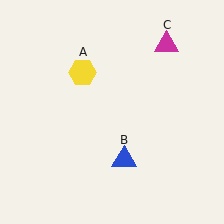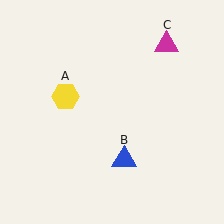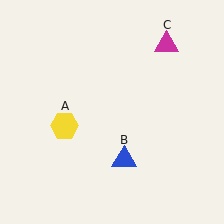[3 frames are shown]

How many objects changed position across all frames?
1 object changed position: yellow hexagon (object A).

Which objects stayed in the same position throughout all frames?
Blue triangle (object B) and magenta triangle (object C) remained stationary.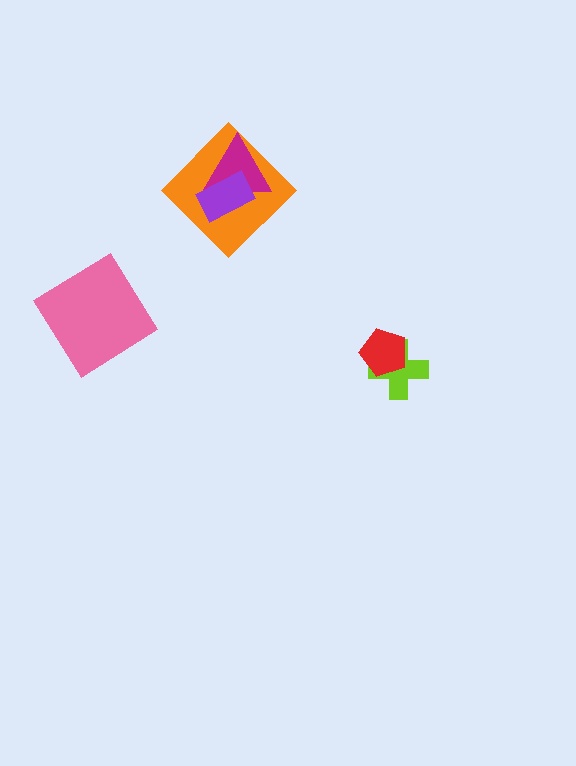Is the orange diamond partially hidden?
Yes, it is partially covered by another shape.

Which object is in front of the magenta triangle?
The purple rectangle is in front of the magenta triangle.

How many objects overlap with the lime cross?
1 object overlaps with the lime cross.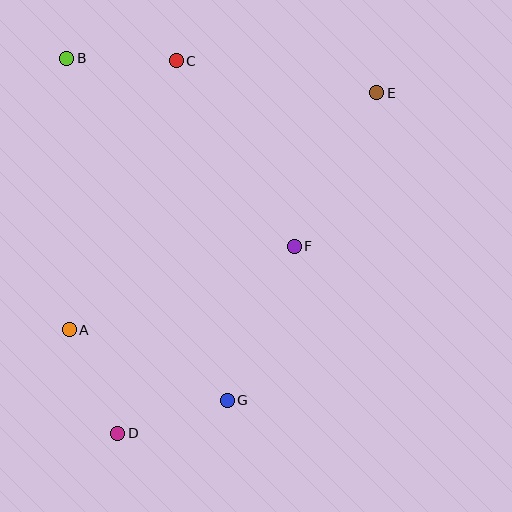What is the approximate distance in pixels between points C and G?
The distance between C and G is approximately 343 pixels.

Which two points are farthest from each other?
Points D and E are farthest from each other.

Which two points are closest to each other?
Points B and C are closest to each other.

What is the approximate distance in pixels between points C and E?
The distance between C and E is approximately 203 pixels.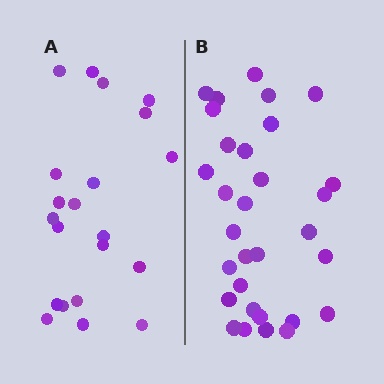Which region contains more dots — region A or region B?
Region B (the right region) has more dots.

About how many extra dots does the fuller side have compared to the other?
Region B has roughly 10 or so more dots than region A.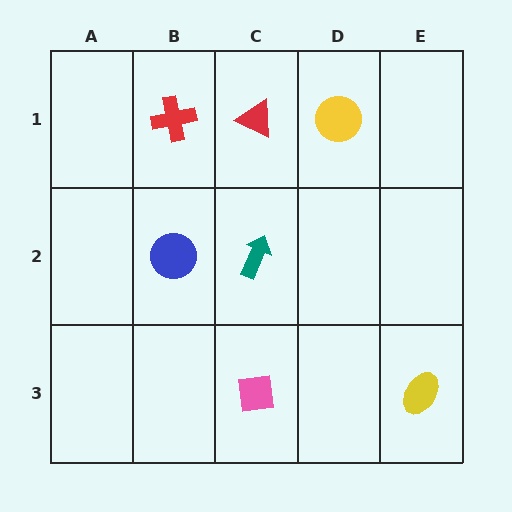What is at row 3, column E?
A yellow ellipse.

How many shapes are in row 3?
2 shapes.